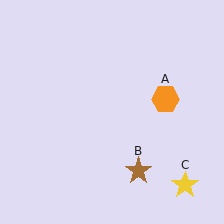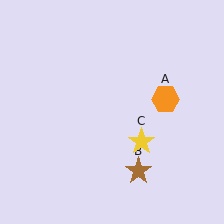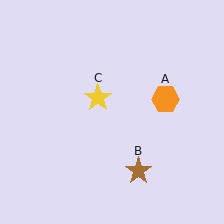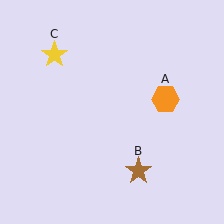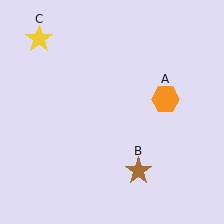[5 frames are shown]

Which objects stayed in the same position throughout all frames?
Orange hexagon (object A) and brown star (object B) remained stationary.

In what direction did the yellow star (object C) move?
The yellow star (object C) moved up and to the left.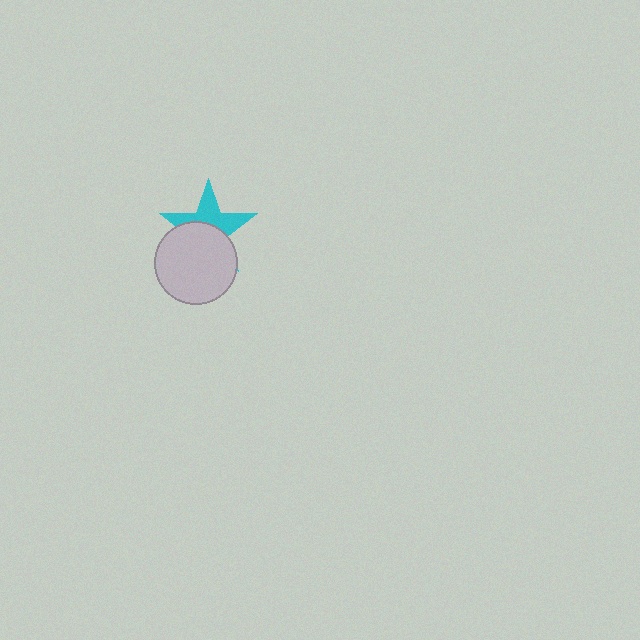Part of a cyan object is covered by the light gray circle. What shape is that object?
It is a star.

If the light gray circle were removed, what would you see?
You would see the complete cyan star.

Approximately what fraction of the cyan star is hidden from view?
Roughly 54% of the cyan star is hidden behind the light gray circle.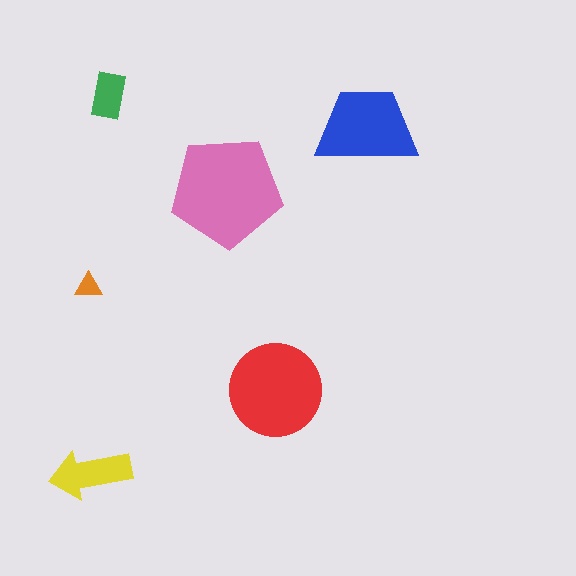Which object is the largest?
The pink pentagon.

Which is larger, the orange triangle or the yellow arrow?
The yellow arrow.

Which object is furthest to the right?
The blue trapezoid is rightmost.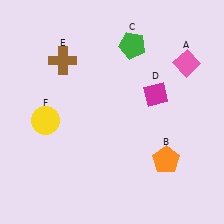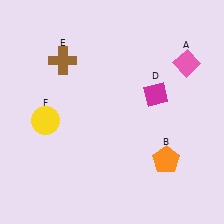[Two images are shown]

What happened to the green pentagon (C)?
The green pentagon (C) was removed in Image 2. It was in the top-right area of Image 1.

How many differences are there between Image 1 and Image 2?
There is 1 difference between the two images.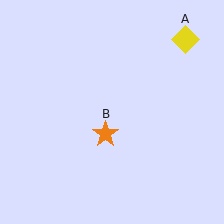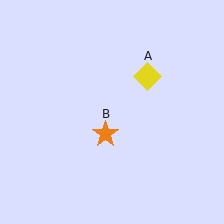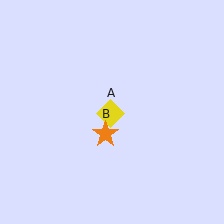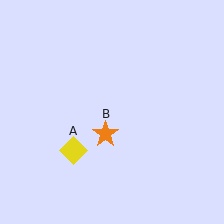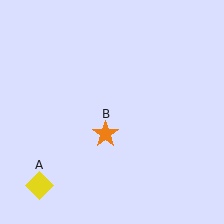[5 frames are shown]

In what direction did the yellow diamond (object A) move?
The yellow diamond (object A) moved down and to the left.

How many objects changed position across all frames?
1 object changed position: yellow diamond (object A).